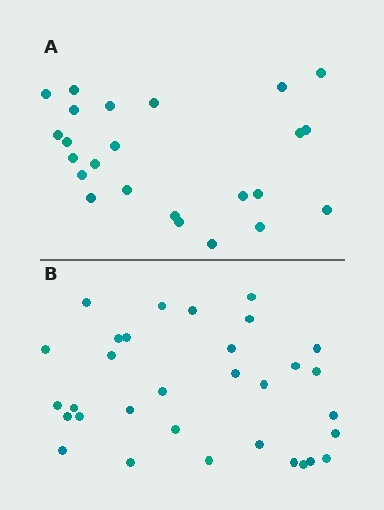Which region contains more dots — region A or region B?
Region B (the bottom region) has more dots.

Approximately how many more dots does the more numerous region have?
Region B has roughly 8 or so more dots than region A.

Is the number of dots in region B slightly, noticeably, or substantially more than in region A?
Region B has noticeably more, but not dramatically so. The ratio is roughly 1.3 to 1.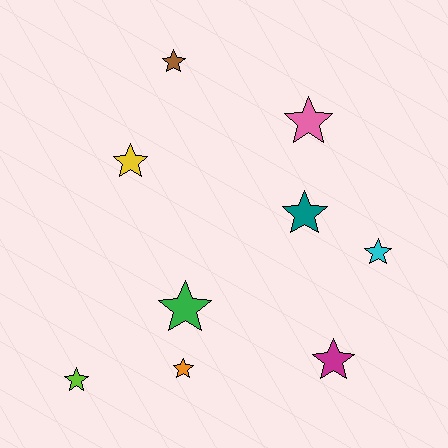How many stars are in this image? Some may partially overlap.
There are 9 stars.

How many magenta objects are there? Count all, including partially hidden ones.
There is 1 magenta object.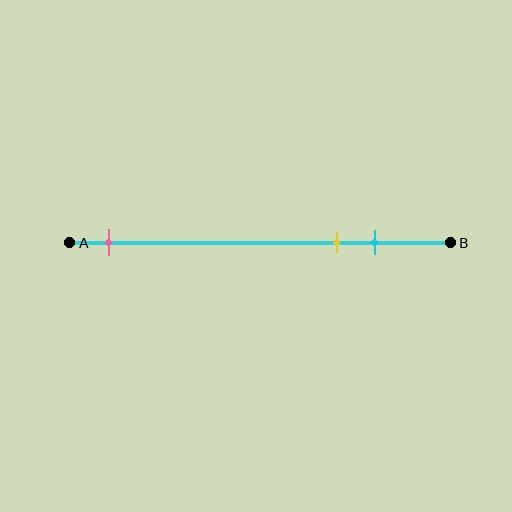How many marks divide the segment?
There are 3 marks dividing the segment.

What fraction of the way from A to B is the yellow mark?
The yellow mark is approximately 70% (0.7) of the way from A to B.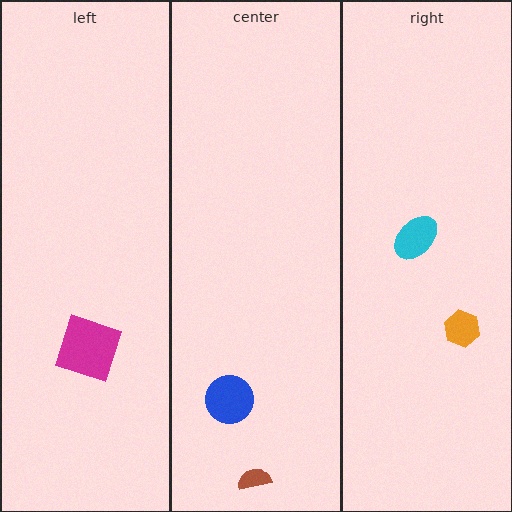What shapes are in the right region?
The orange hexagon, the cyan ellipse.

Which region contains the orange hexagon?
The right region.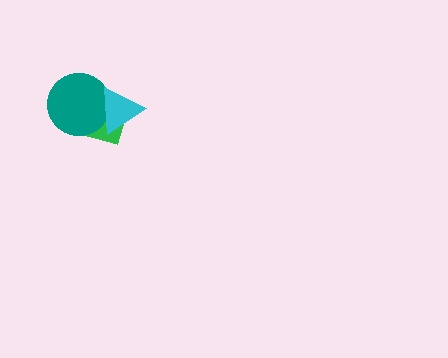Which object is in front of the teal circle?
The cyan triangle is in front of the teal circle.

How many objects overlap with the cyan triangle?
2 objects overlap with the cyan triangle.